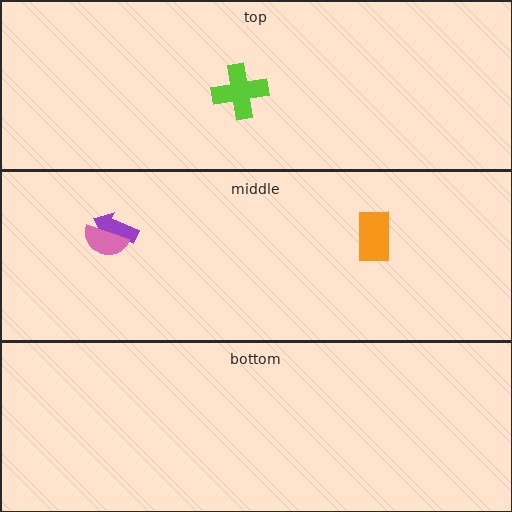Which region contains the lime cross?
The top region.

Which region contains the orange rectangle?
The middle region.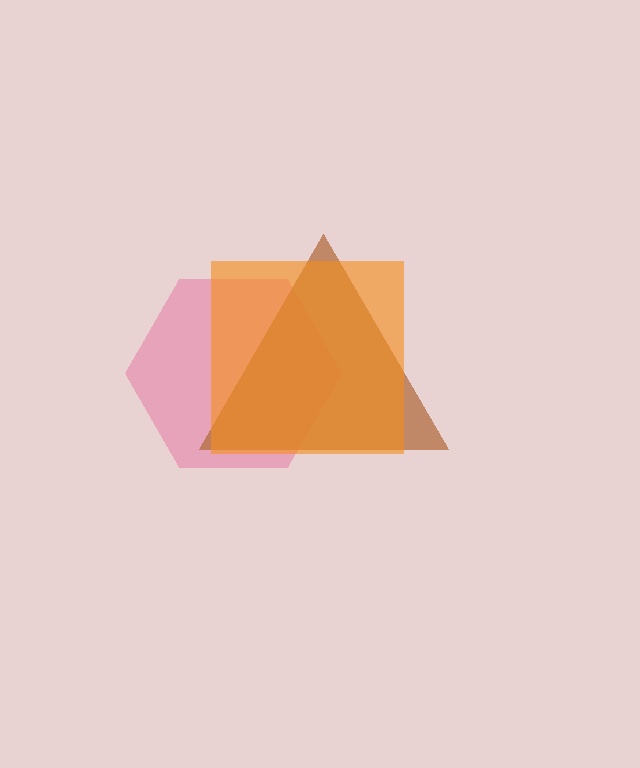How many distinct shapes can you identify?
There are 3 distinct shapes: a pink hexagon, a brown triangle, an orange square.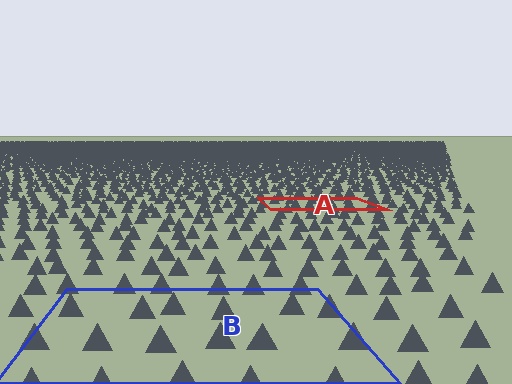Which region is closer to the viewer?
Region B is closer. The texture elements there are larger and more spread out.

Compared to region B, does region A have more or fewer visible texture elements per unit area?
Region A has more texture elements per unit area — they are packed more densely because it is farther away.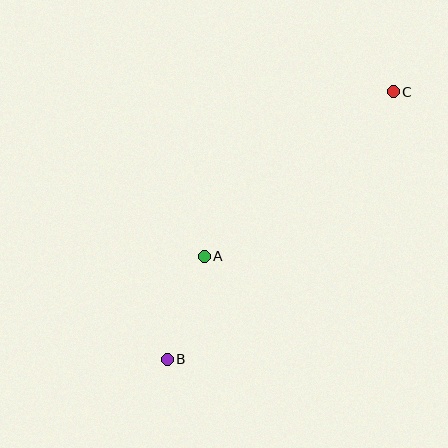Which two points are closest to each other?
Points A and B are closest to each other.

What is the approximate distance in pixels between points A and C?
The distance between A and C is approximately 251 pixels.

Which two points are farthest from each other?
Points B and C are farthest from each other.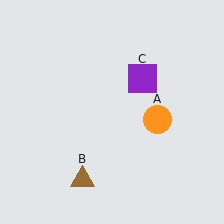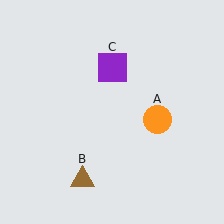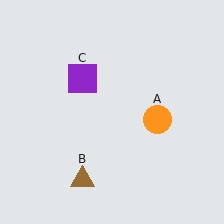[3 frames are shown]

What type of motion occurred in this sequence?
The purple square (object C) rotated counterclockwise around the center of the scene.